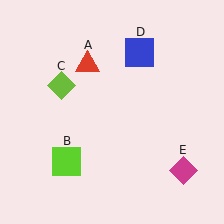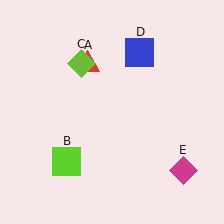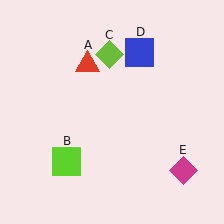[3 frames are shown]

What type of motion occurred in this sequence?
The lime diamond (object C) rotated clockwise around the center of the scene.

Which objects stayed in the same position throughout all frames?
Red triangle (object A) and lime square (object B) and blue square (object D) and magenta diamond (object E) remained stationary.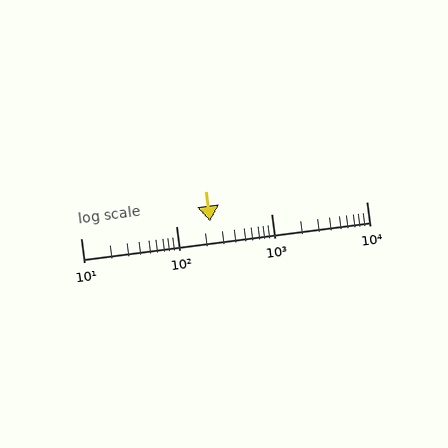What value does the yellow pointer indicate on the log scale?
The pointer indicates approximately 230.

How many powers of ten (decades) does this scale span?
The scale spans 3 decades, from 10 to 10000.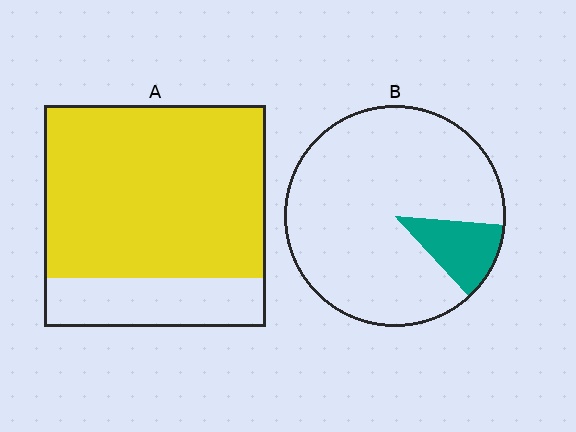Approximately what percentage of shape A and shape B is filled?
A is approximately 80% and B is approximately 10%.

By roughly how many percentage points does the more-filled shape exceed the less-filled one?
By roughly 65 percentage points (A over B).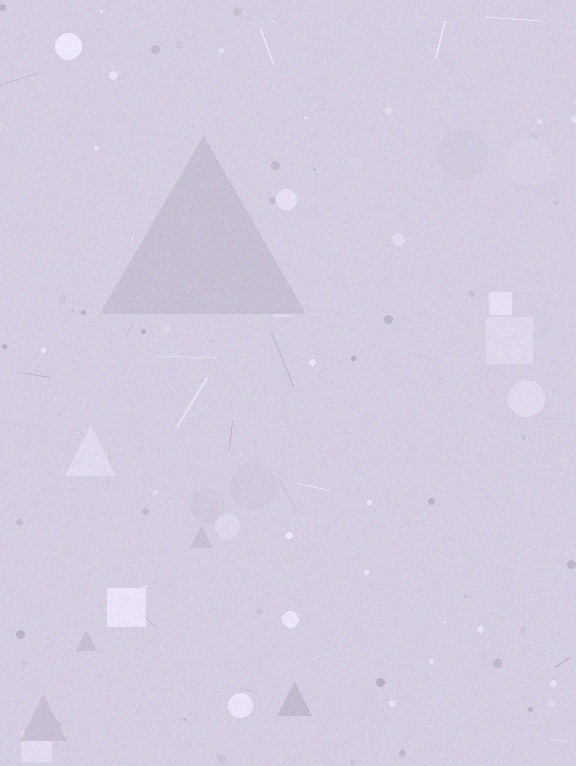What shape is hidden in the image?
A triangle is hidden in the image.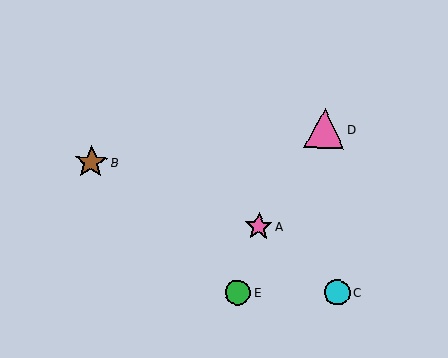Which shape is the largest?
The pink triangle (labeled D) is the largest.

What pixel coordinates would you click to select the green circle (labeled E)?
Click at (238, 293) to select the green circle E.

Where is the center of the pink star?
The center of the pink star is at (259, 227).